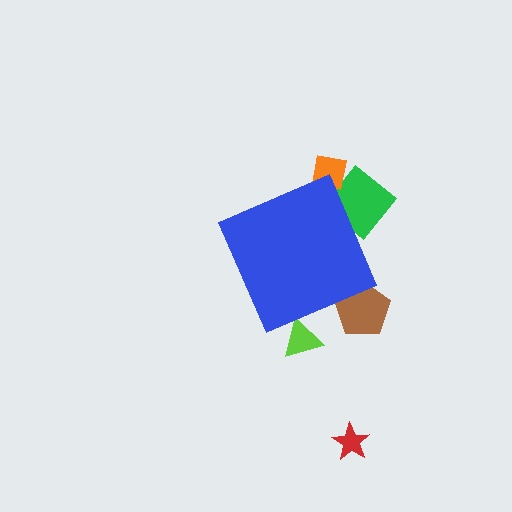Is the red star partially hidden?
No, the red star is fully visible.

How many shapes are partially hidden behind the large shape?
4 shapes are partially hidden.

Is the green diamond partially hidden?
Yes, the green diamond is partially hidden behind the blue diamond.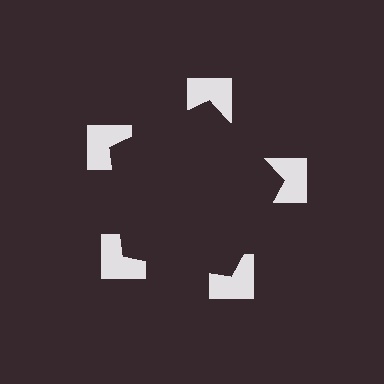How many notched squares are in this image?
There are 5 — one at each vertex of the illusory pentagon.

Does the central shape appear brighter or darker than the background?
It typically appears slightly darker than the background, even though no actual brightness change is drawn.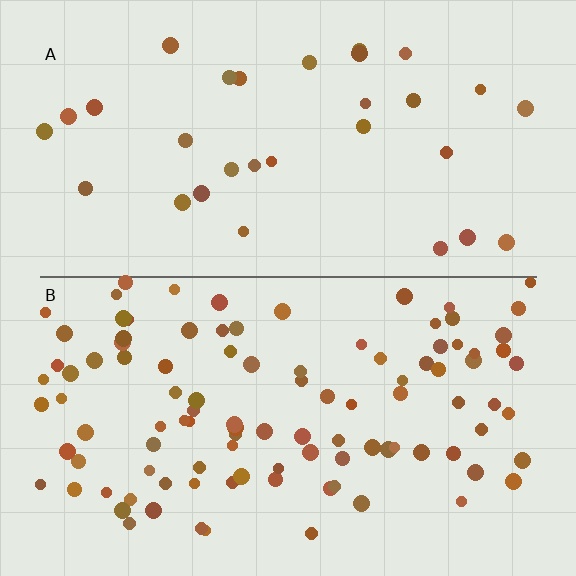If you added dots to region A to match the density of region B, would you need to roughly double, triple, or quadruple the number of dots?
Approximately triple.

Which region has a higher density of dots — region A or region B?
B (the bottom).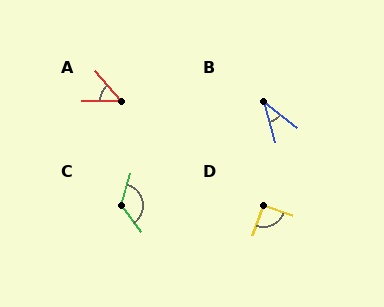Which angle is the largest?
C, at approximately 128 degrees.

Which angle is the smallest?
B, at approximately 36 degrees.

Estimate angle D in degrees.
Approximately 89 degrees.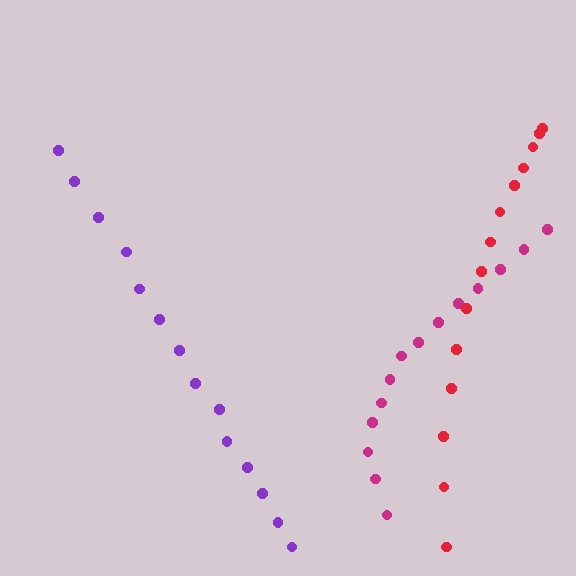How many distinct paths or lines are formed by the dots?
There are 3 distinct paths.